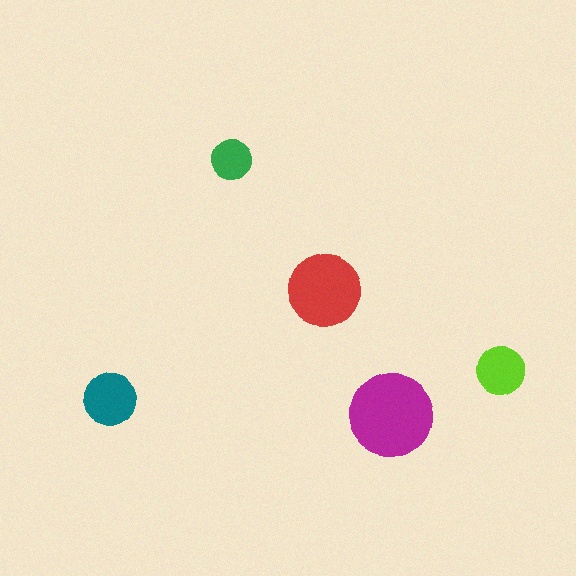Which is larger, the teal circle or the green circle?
The teal one.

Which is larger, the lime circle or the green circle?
The lime one.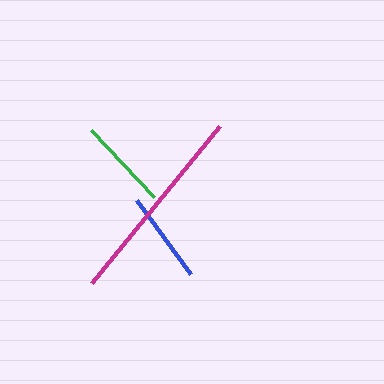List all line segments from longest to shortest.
From longest to shortest: magenta, green, blue.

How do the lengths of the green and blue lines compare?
The green and blue lines are approximately the same length.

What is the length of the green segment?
The green segment is approximately 93 pixels long.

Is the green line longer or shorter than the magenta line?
The magenta line is longer than the green line.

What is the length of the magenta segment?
The magenta segment is approximately 203 pixels long.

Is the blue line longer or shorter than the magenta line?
The magenta line is longer than the blue line.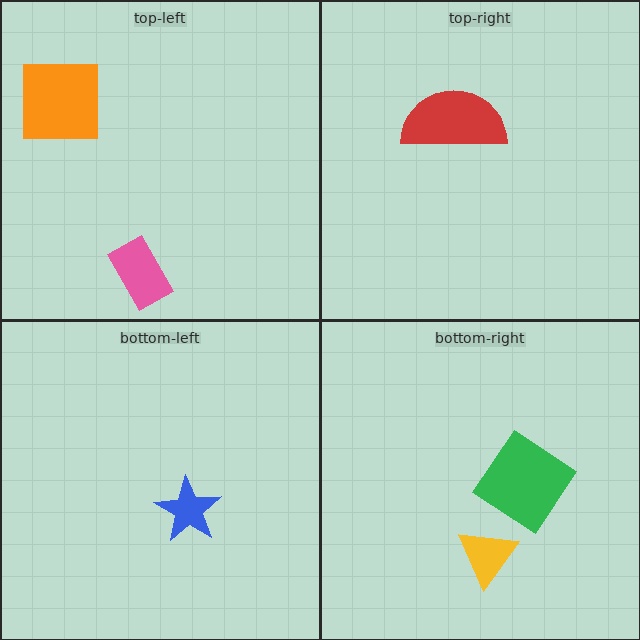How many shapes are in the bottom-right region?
2.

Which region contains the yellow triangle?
The bottom-right region.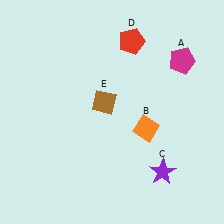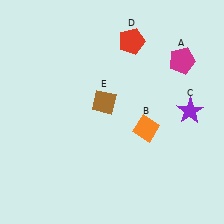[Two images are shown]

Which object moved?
The purple star (C) moved up.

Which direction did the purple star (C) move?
The purple star (C) moved up.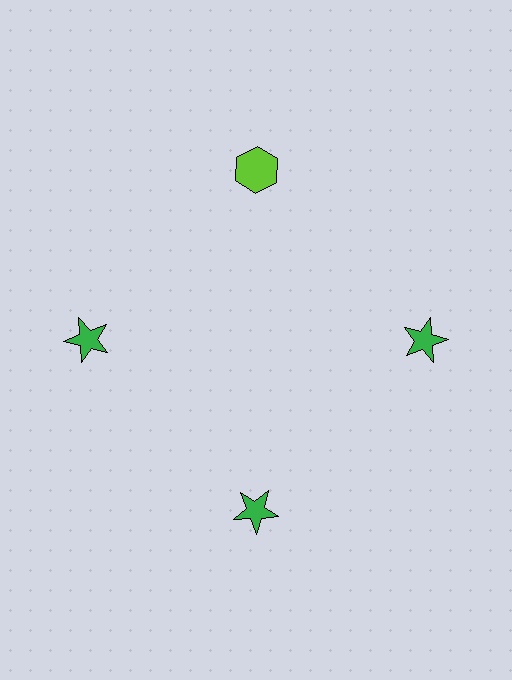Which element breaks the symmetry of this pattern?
The lime hexagon at roughly the 12 o'clock position breaks the symmetry. All other shapes are green stars.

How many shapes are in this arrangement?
There are 4 shapes arranged in a ring pattern.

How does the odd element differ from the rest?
It differs in both color (lime instead of green) and shape (hexagon instead of star).